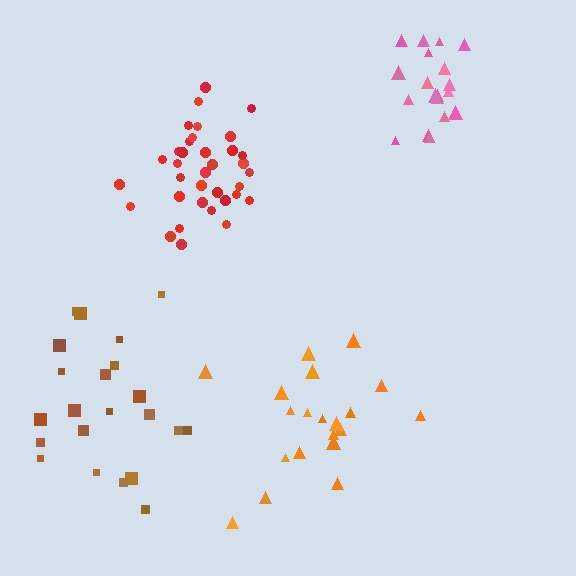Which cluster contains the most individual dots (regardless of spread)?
Red (35).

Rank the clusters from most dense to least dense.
red, pink, orange, brown.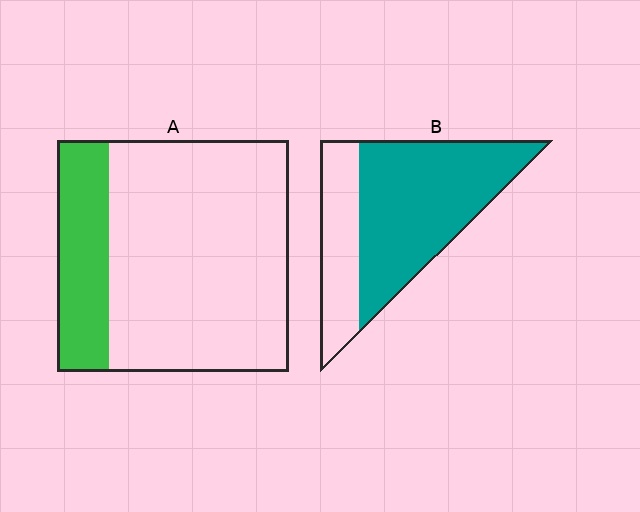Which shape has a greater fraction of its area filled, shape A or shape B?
Shape B.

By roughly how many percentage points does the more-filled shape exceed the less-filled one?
By roughly 45 percentage points (B over A).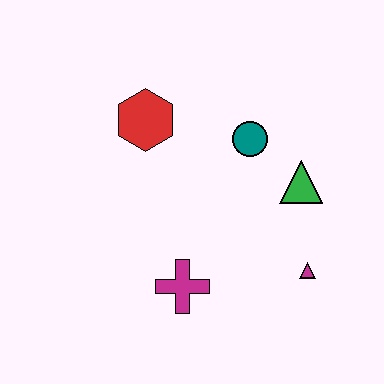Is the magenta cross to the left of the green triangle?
Yes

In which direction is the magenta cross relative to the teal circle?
The magenta cross is below the teal circle.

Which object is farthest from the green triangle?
The red hexagon is farthest from the green triangle.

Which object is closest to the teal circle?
The green triangle is closest to the teal circle.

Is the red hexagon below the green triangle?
No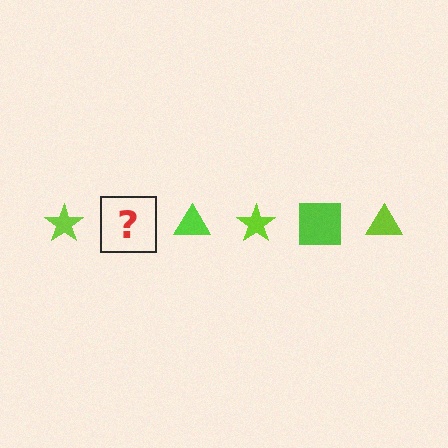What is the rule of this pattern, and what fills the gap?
The rule is that the pattern cycles through star, square, triangle shapes in lime. The gap should be filled with a lime square.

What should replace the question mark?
The question mark should be replaced with a lime square.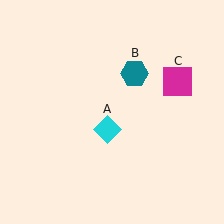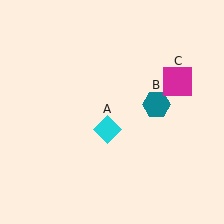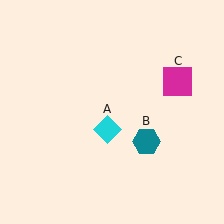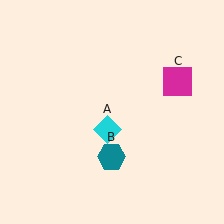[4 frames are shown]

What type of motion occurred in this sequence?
The teal hexagon (object B) rotated clockwise around the center of the scene.